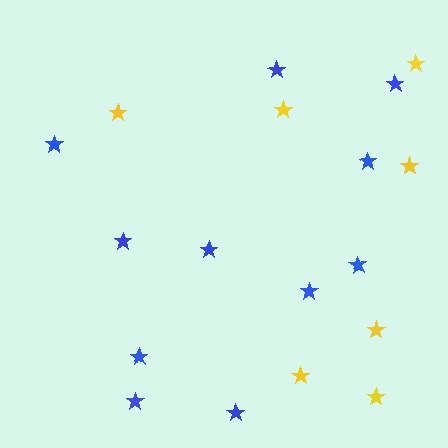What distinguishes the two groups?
There are 2 groups: one group of blue stars (11) and one group of yellow stars (7).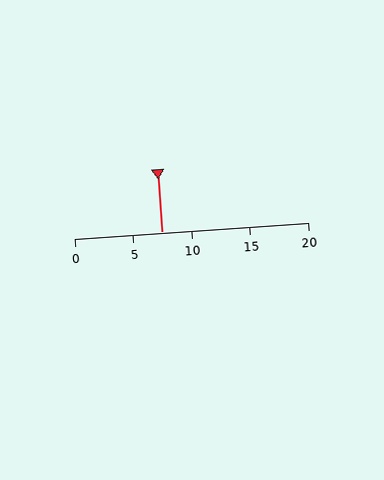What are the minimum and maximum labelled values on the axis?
The axis runs from 0 to 20.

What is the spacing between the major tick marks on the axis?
The major ticks are spaced 5 apart.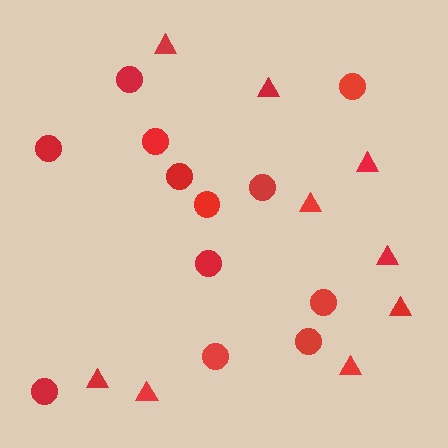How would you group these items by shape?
There are 2 groups: one group of triangles (9) and one group of circles (12).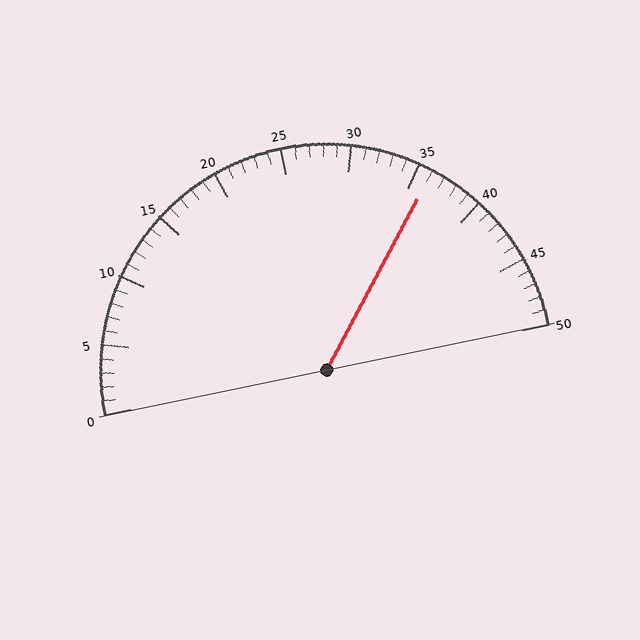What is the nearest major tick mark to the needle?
The nearest major tick mark is 35.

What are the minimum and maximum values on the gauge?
The gauge ranges from 0 to 50.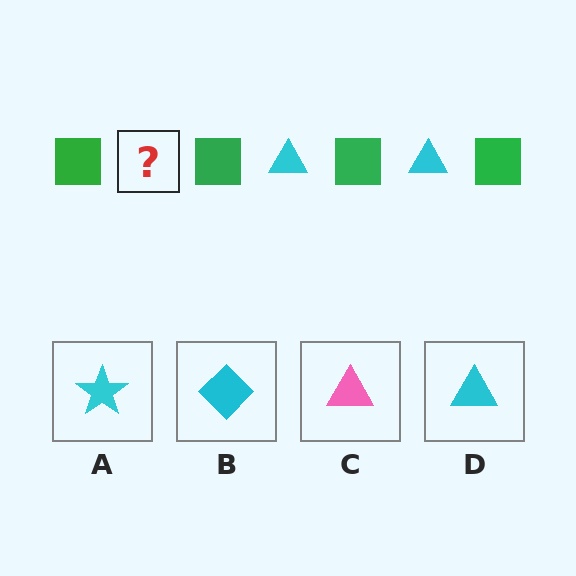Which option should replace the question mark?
Option D.